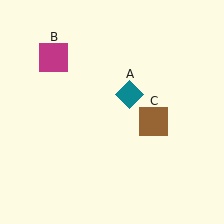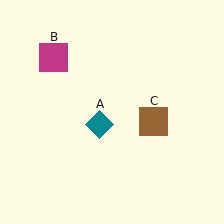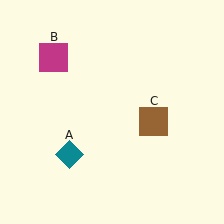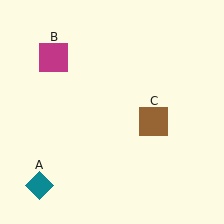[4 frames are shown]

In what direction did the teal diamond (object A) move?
The teal diamond (object A) moved down and to the left.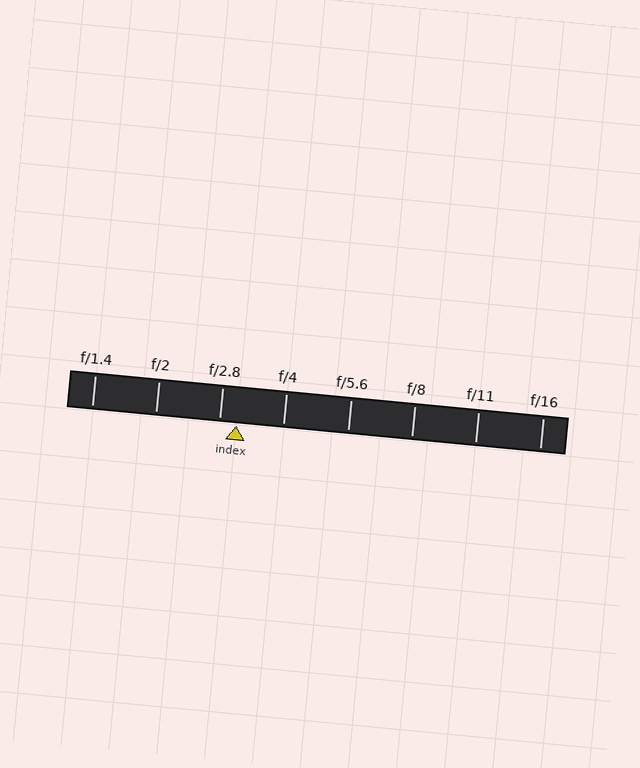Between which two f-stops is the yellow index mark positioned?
The index mark is between f/2.8 and f/4.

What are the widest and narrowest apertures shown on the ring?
The widest aperture shown is f/1.4 and the narrowest is f/16.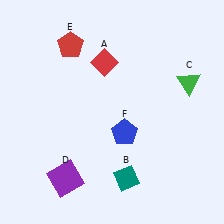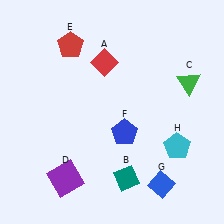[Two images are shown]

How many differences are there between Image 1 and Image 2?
There are 2 differences between the two images.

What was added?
A blue diamond (G), a cyan pentagon (H) were added in Image 2.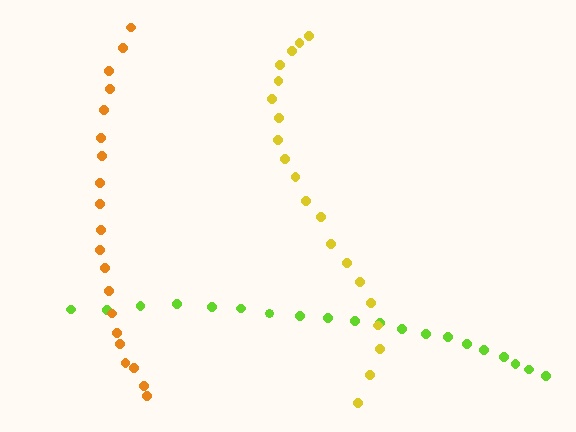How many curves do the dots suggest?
There are 3 distinct paths.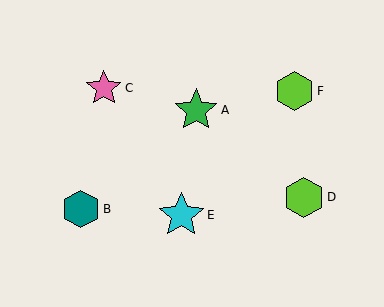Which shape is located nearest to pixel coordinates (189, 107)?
The green star (labeled A) at (196, 110) is nearest to that location.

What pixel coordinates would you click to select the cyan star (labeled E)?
Click at (181, 215) to select the cyan star E.